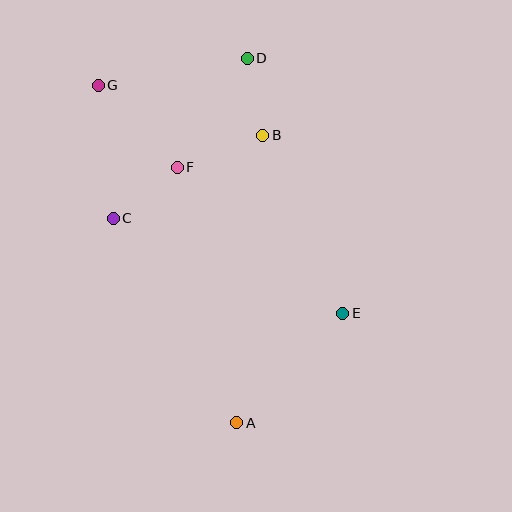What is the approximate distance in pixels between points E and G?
The distance between E and G is approximately 334 pixels.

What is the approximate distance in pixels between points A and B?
The distance between A and B is approximately 288 pixels.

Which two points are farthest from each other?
Points A and D are farthest from each other.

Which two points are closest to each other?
Points B and D are closest to each other.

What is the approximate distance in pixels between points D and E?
The distance between D and E is approximately 272 pixels.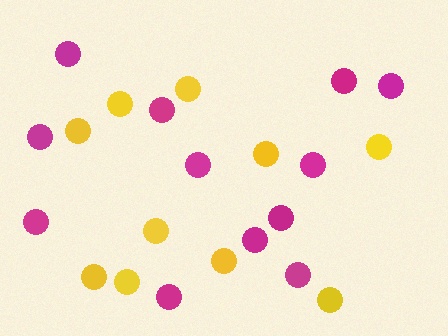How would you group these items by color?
There are 2 groups: one group of yellow circles (10) and one group of magenta circles (12).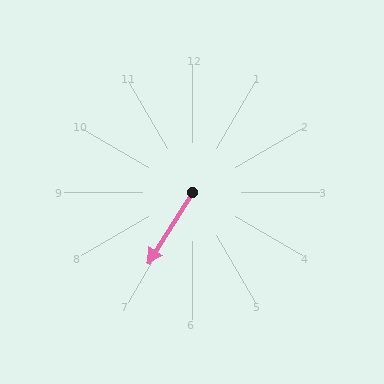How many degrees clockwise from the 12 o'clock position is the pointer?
Approximately 212 degrees.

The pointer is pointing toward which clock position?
Roughly 7 o'clock.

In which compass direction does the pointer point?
Southwest.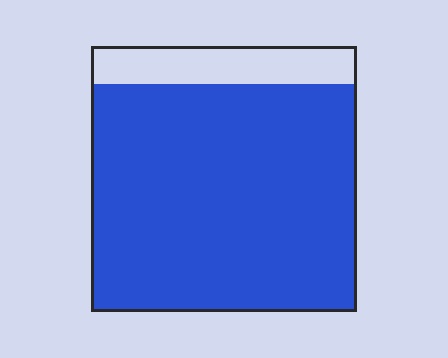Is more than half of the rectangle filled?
Yes.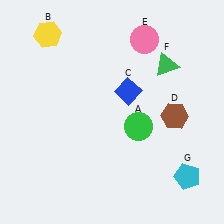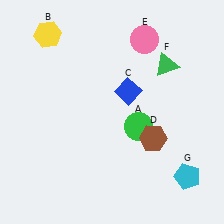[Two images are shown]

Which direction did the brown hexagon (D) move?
The brown hexagon (D) moved down.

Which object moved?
The brown hexagon (D) moved down.